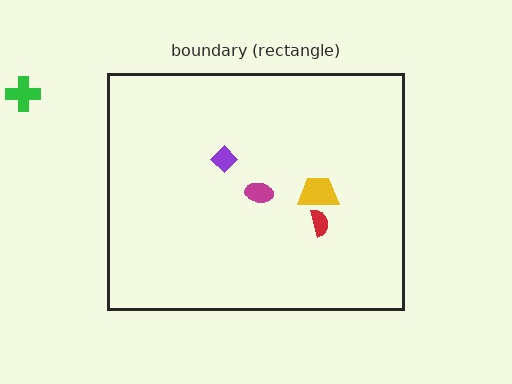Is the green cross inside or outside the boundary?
Outside.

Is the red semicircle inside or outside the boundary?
Inside.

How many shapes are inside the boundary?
4 inside, 1 outside.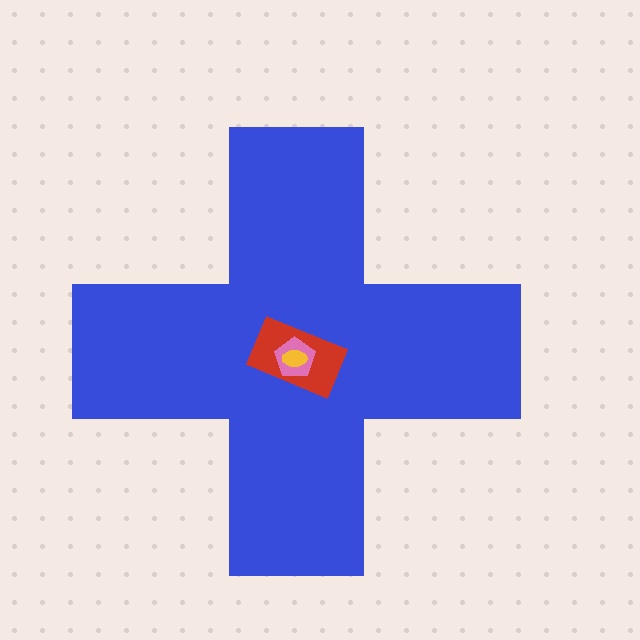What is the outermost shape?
The blue cross.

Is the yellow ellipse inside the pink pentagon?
Yes.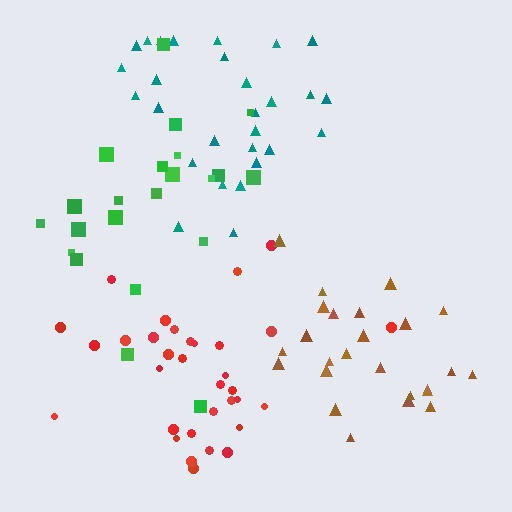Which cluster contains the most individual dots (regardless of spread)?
Red (33).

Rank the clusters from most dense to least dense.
red, brown, teal, green.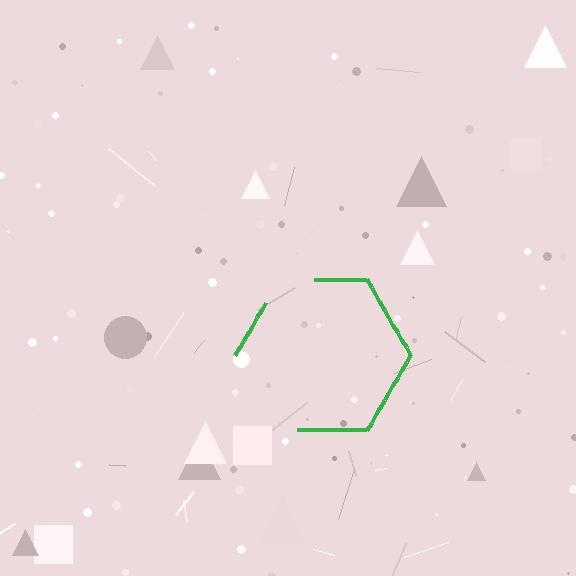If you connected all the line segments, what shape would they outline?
They would outline a hexagon.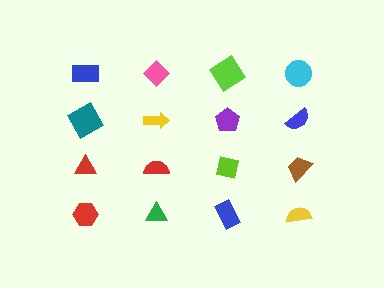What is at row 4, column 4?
A yellow semicircle.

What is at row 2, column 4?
A blue semicircle.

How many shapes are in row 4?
4 shapes.